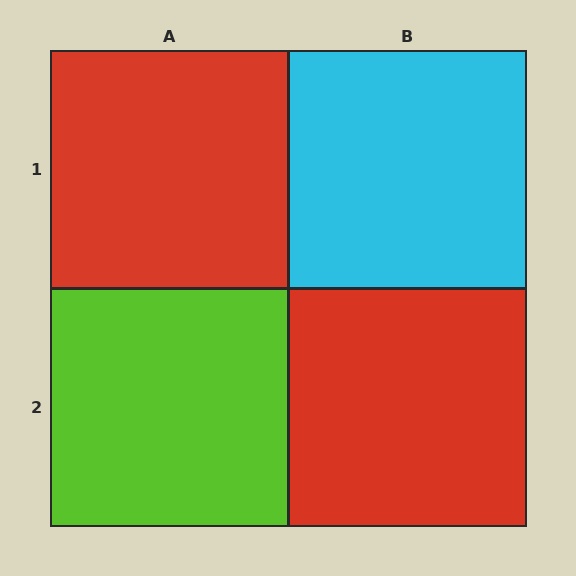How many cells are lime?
1 cell is lime.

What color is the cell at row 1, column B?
Cyan.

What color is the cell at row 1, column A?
Red.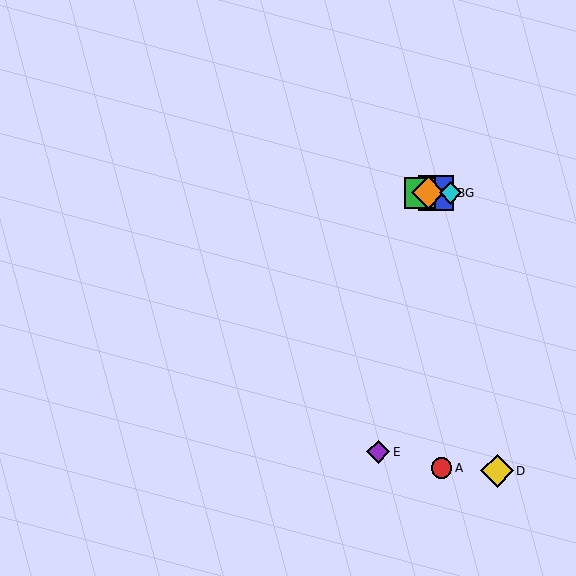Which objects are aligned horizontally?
Objects B, C, F, G are aligned horizontally.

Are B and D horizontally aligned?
No, B is at y≈193 and D is at y≈471.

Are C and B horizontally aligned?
Yes, both are at y≈193.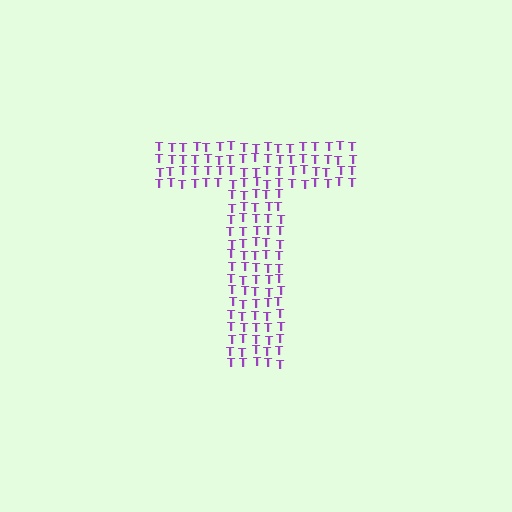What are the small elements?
The small elements are letter T's.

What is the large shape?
The large shape is the letter T.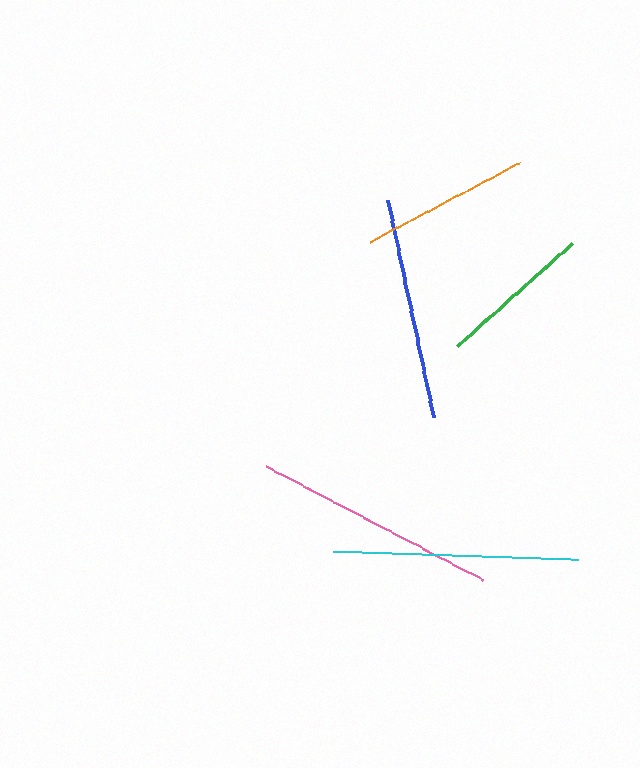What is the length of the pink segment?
The pink segment is approximately 244 pixels long.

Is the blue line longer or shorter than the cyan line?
The cyan line is longer than the blue line.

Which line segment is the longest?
The cyan line is the longest at approximately 245 pixels.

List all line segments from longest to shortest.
From longest to shortest: cyan, pink, blue, orange, green.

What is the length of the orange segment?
The orange segment is approximately 169 pixels long.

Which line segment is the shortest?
The green line is the shortest at approximately 154 pixels.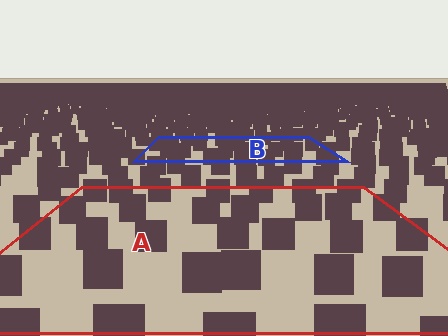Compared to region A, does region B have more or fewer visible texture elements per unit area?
Region B has more texture elements per unit area — they are packed more densely because it is farther away.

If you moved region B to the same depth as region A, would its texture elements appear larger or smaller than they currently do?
They would appear larger. At a closer depth, the same texture elements are projected at a bigger on-screen size.